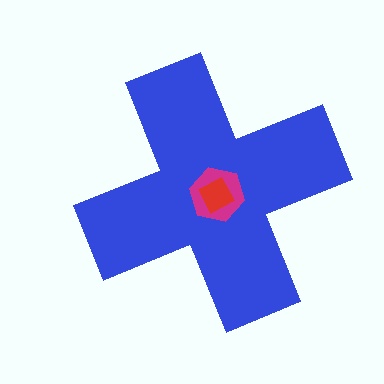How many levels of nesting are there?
3.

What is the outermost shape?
The blue cross.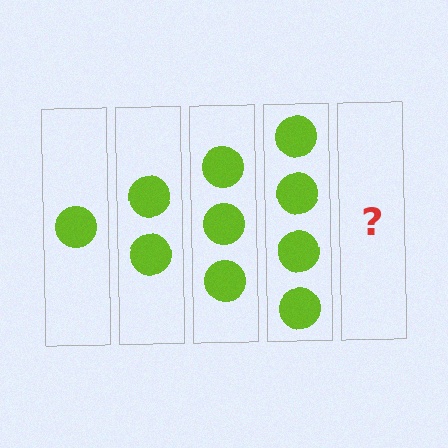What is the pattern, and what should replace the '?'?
The pattern is that each step adds one more circle. The '?' should be 5 circles.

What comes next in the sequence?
The next element should be 5 circles.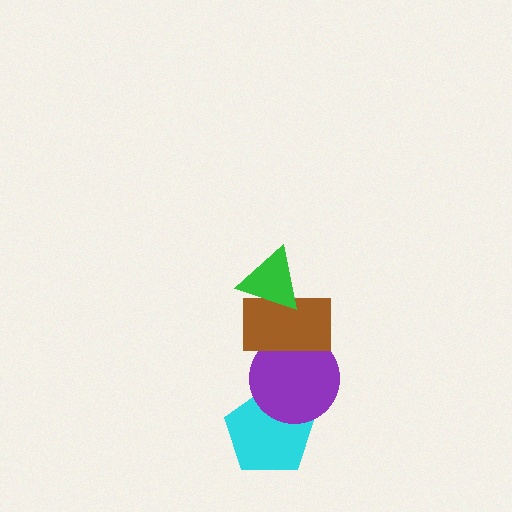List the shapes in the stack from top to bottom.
From top to bottom: the green triangle, the brown rectangle, the purple circle, the cyan pentagon.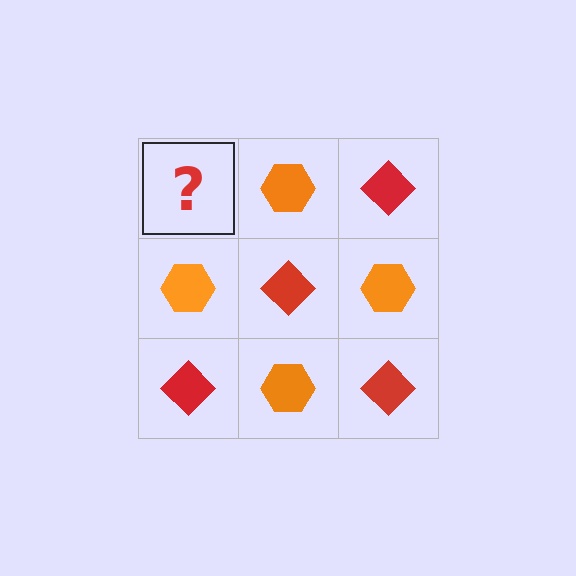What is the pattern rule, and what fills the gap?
The rule is that it alternates red diamond and orange hexagon in a checkerboard pattern. The gap should be filled with a red diamond.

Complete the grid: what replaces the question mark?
The question mark should be replaced with a red diamond.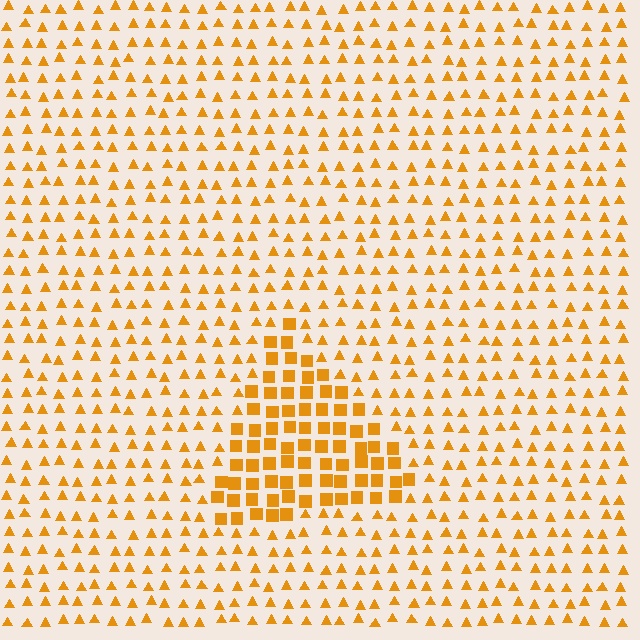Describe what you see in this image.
The image is filled with small orange elements arranged in a uniform grid. A triangle-shaped region contains squares, while the surrounding area contains triangles. The boundary is defined purely by the change in element shape.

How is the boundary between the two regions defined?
The boundary is defined by a change in element shape: squares inside vs. triangles outside. All elements share the same color and spacing.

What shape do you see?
I see a triangle.